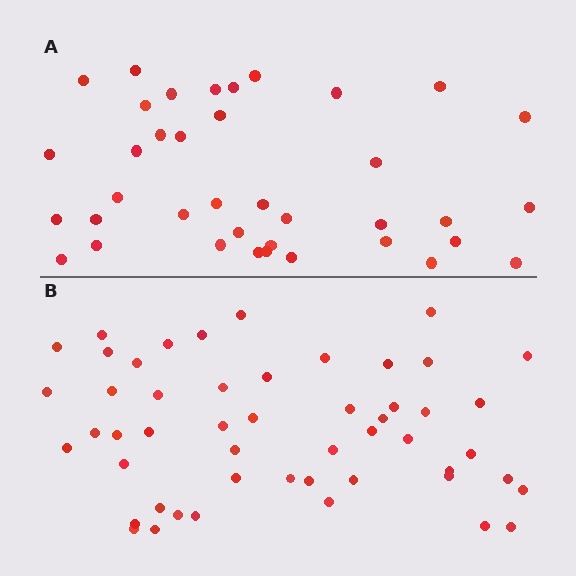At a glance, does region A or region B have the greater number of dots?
Region B (the bottom region) has more dots.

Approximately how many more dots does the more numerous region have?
Region B has approximately 15 more dots than region A.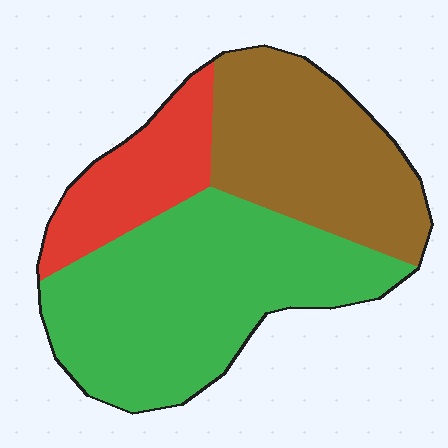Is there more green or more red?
Green.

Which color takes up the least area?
Red, at roughly 20%.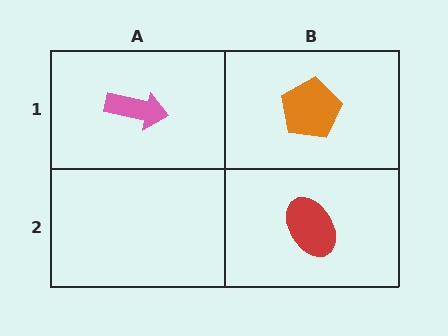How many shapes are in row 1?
2 shapes.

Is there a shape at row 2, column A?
No, that cell is empty.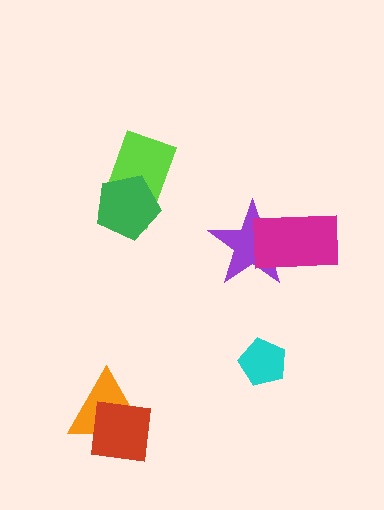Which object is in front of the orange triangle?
The red square is in front of the orange triangle.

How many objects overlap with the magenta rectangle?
1 object overlaps with the magenta rectangle.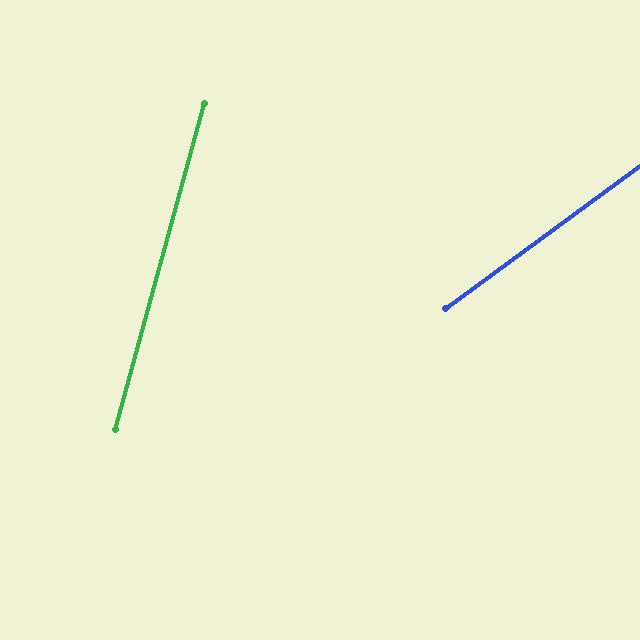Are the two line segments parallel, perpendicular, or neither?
Neither parallel nor perpendicular — they differ by about 38°.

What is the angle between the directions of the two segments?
Approximately 38 degrees.